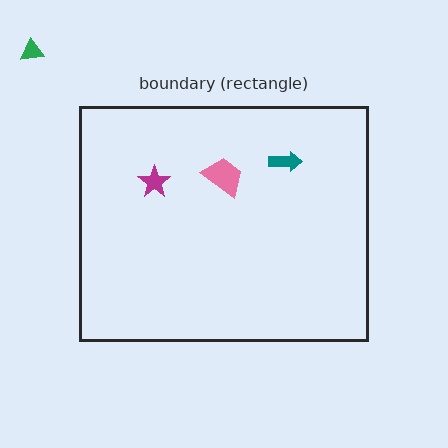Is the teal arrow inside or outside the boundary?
Inside.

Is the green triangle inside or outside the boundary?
Outside.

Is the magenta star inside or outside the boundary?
Inside.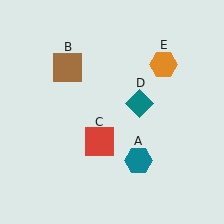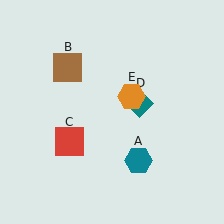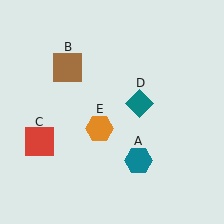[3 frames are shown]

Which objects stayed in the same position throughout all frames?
Teal hexagon (object A) and brown square (object B) and teal diamond (object D) remained stationary.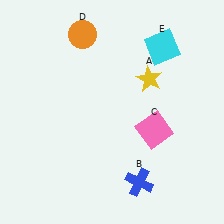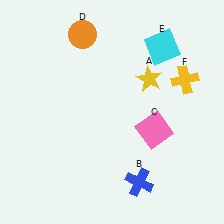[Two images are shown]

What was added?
A yellow cross (F) was added in Image 2.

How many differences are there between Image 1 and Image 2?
There is 1 difference between the two images.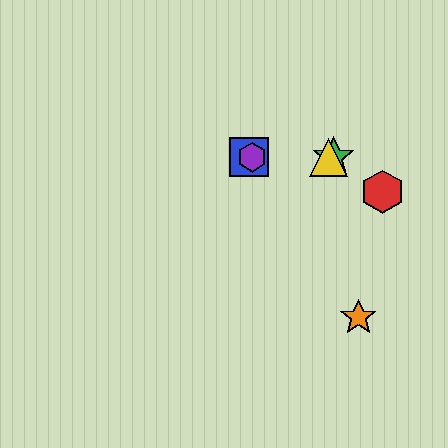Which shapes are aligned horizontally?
The blue square, the green star, the yellow triangle, the purple hexagon are aligned horizontally.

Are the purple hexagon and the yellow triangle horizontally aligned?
Yes, both are at y≈157.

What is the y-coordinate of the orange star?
The orange star is at y≈317.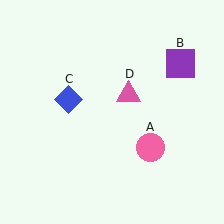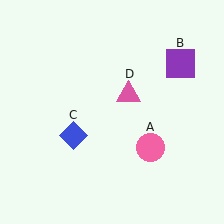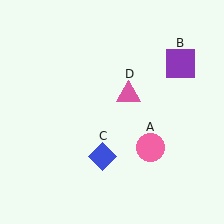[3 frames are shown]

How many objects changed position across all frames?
1 object changed position: blue diamond (object C).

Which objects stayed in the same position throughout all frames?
Pink circle (object A) and purple square (object B) and pink triangle (object D) remained stationary.